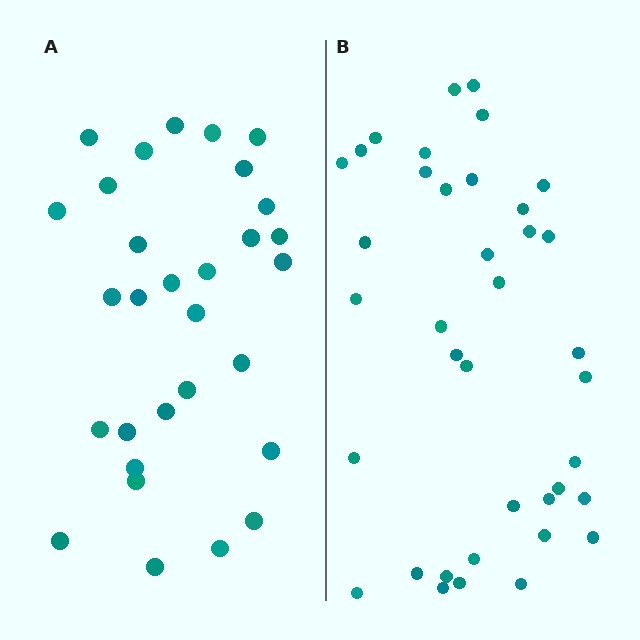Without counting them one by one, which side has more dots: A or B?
Region B (the right region) has more dots.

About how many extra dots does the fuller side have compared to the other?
Region B has roughly 8 or so more dots than region A.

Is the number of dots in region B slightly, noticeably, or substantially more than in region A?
Region B has noticeably more, but not dramatically so. The ratio is roughly 1.3 to 1.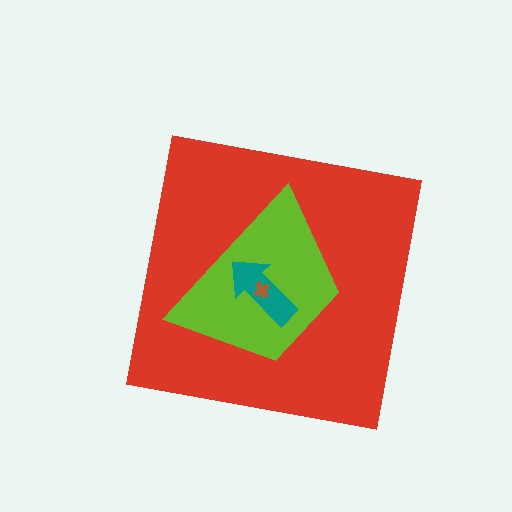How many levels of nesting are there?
4.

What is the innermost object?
The brown cross.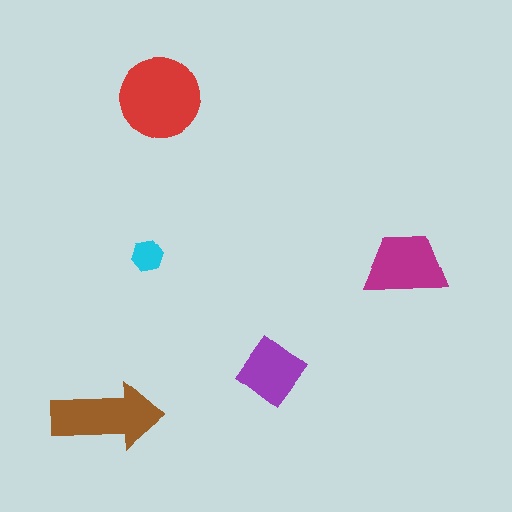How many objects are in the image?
There are 5 objects in the image.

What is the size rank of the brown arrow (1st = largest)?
2nd.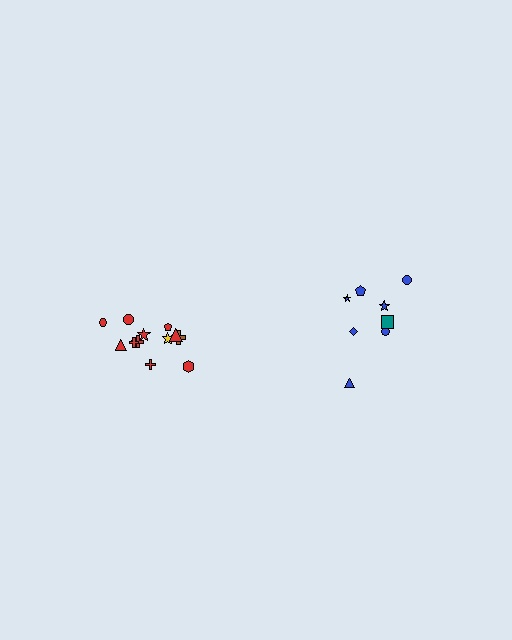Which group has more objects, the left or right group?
The left group.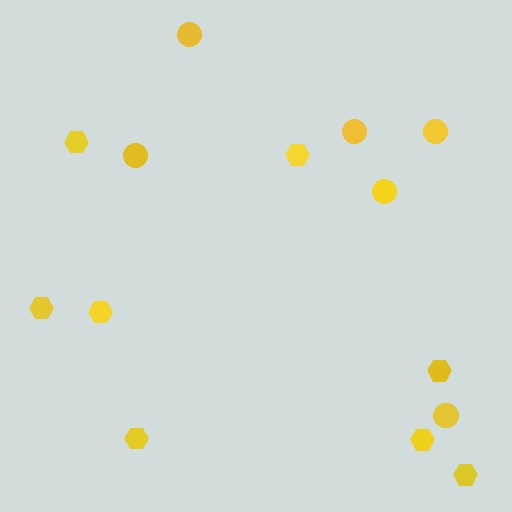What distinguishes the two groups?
There are 2 groups: one group of circles (6) and one group of hexagons (8).